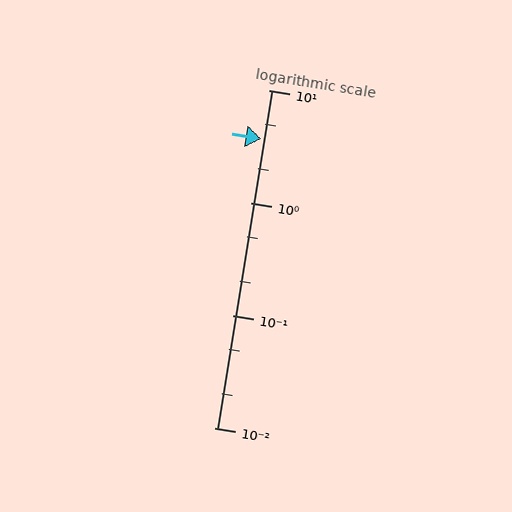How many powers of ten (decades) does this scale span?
The scale spans 3 decades, from 0.01 to 10.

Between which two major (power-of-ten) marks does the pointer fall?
The pointer is between 1 and 10.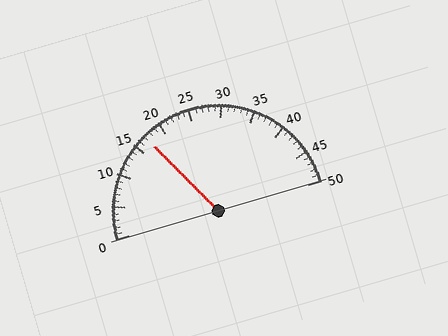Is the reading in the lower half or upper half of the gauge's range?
The reading is in the lower half of the range (0 to 50).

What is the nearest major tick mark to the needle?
The nearest major tick mark is 15.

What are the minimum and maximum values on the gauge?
The gauge ranges from 0 to 50.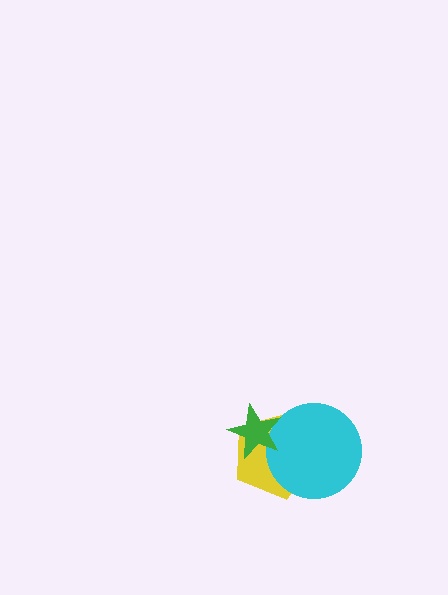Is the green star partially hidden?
No, no other shape covers it.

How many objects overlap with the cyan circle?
2 objects overlap with the cyan circle.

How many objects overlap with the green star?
2 objects overlap with the green star.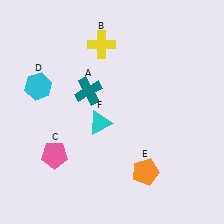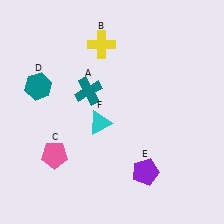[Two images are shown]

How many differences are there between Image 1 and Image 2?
There are 2 differences between the two images.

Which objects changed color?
D changed from cyan to teal. E changed from orange to purple.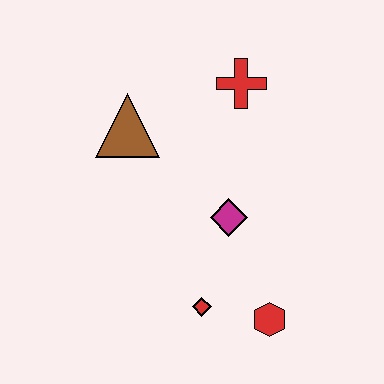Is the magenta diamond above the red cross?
No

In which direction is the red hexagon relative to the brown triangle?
The red hexagon is below the brown triangle.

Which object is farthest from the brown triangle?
The red hexagon is farthest from the brown triangle.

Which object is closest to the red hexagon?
The red diamond is closest to the red hexagon.